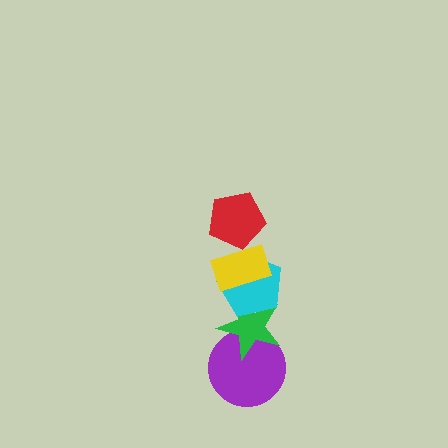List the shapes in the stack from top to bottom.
From top to bottom: the red pentagon, the yellow rectangle, the cyan pentagon, the green star, the purple circle.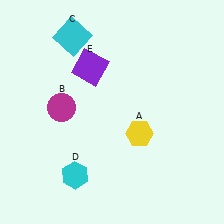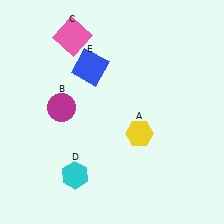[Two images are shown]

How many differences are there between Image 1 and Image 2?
There are 2 differences between the two images.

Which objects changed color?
C changed from cyan to pink. E changed from purple to blue.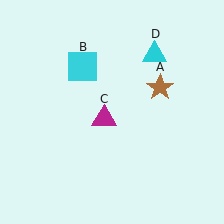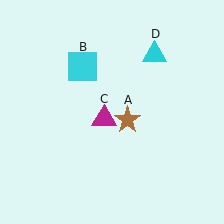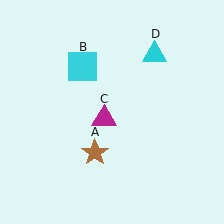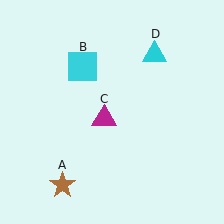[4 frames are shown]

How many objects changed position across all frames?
1 object changed position: brown star (object A).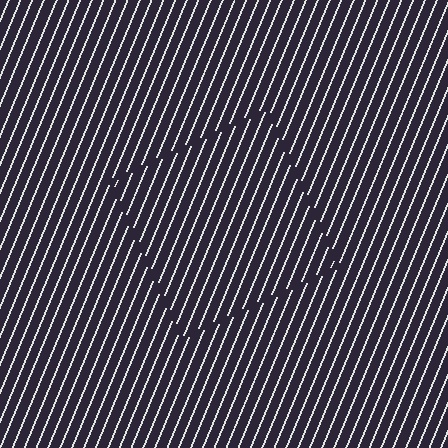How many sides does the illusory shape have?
4 sides — the line-ends trace a square.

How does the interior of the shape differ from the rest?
The interior of the shape contains the same grating, shifted by half a period — the contour is defined by the phase discontinuity where line-ends from the inner and outer gratings abut.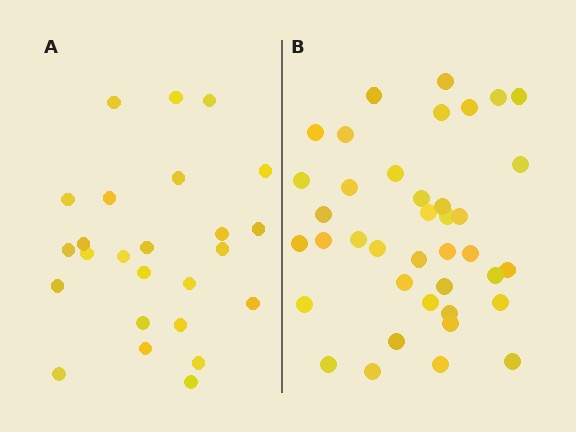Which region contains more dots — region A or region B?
Region B (the right region) has more dots.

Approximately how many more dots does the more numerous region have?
Region B has approximately 15 more dots than region A.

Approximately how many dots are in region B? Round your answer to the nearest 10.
About 40 dots. (The exact count is 39, which rounds to 40.)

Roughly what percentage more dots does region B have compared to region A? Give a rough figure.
About 55% more.